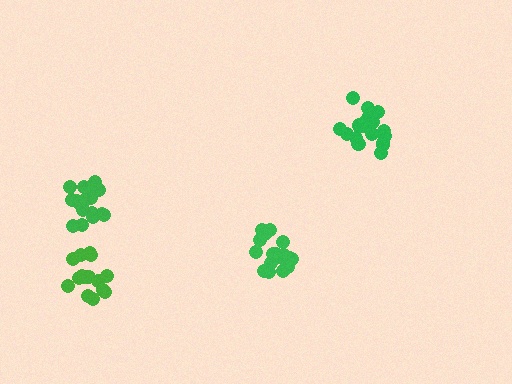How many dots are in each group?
Group 1: 18 dots, Group 2: 20 dots, Group 3: 15 dots, Group 4: 17 dots (70 total).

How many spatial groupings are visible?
There are 4 spatial groupings.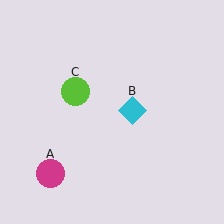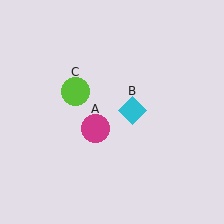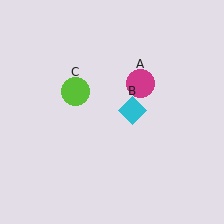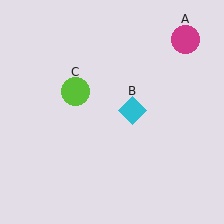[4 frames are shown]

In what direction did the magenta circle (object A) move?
The magenta circle (object A) moved up and to the right.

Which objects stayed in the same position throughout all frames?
Cyan diamond (object B) and lime circle (object C) remained stationary.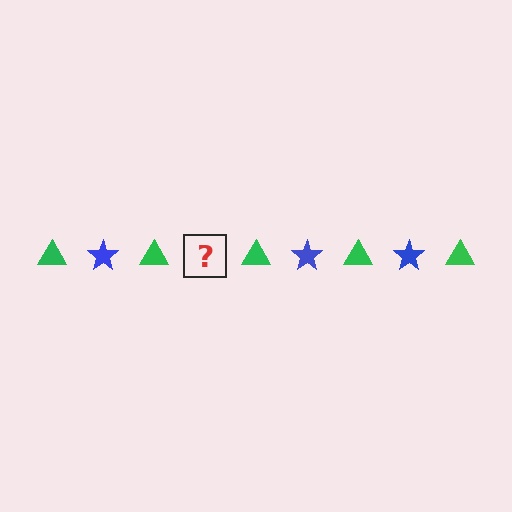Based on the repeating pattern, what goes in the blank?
The blank should be a blue star.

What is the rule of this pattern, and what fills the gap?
The rule is that the pattern alternates between green triangle and blue star. The gap should be filled with a blue star.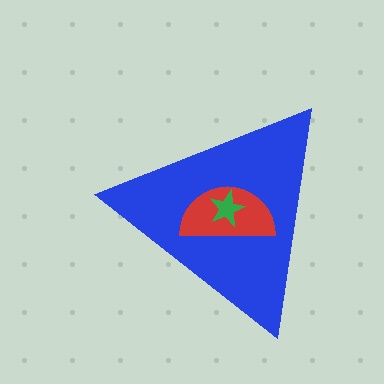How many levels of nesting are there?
3.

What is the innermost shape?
The green star.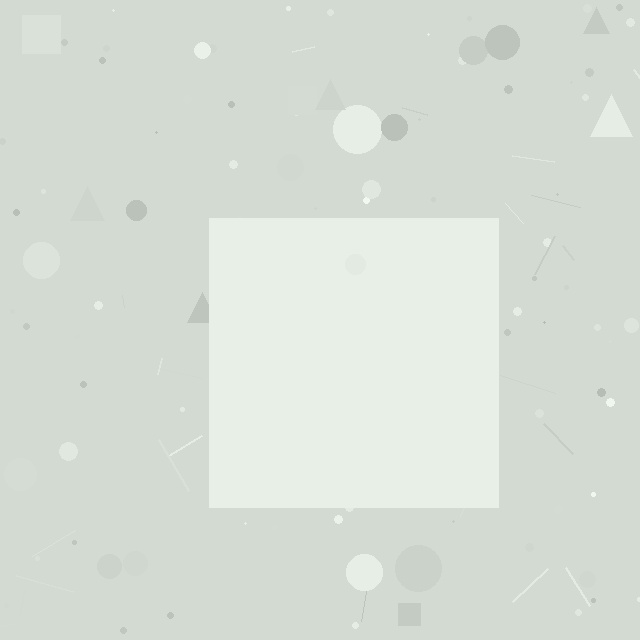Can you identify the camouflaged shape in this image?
The camouflaged shape is a square.